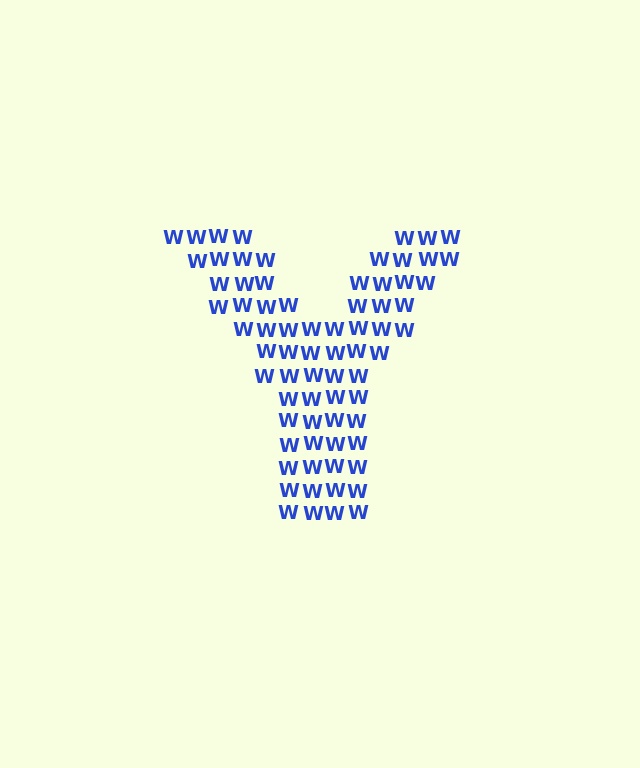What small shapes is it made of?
It is made of small letter W's.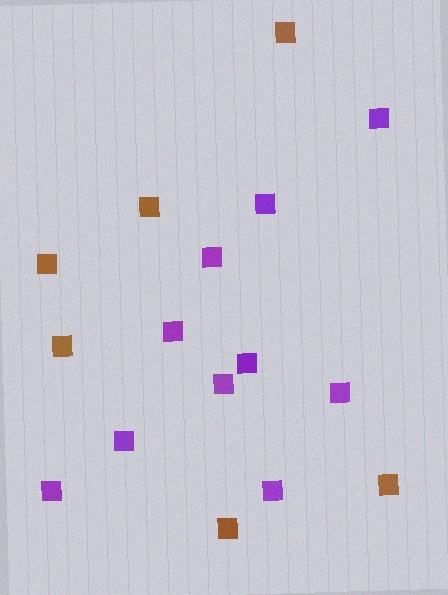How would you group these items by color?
There are 2 groups: one group of brown squares (6) and one group of purple squares (10).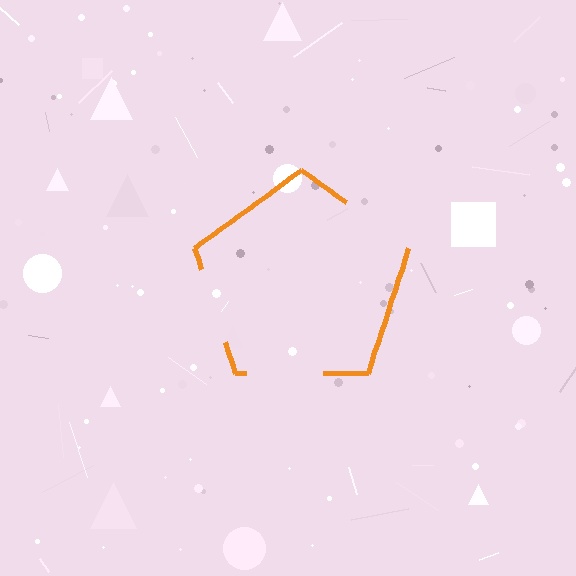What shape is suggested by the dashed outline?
The dashed outline suggests a pentagon.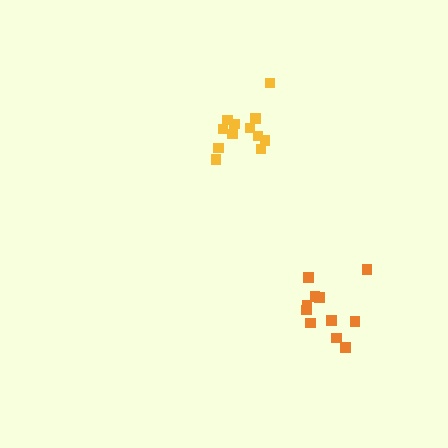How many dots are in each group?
Group 1: 11 dots, Group 2: 12 dots (23 total).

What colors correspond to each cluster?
The clusters are colored: orange, yellow.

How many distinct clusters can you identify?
There are 2 distinct clusters.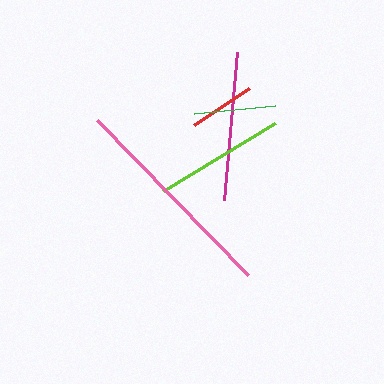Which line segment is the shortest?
The red line is the shortest at approximately 66 pixels.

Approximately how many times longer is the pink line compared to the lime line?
The pink line is approximately 1.7 times the length of the lime line.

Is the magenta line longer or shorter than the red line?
The magenta line is longer than the red line.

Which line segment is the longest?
The pink line is the longest at approximately 217 pixels.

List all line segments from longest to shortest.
From longest to shortest: pink, magenta, lime, green, red.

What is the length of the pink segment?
The pink segment is approximately 217 pixels long.